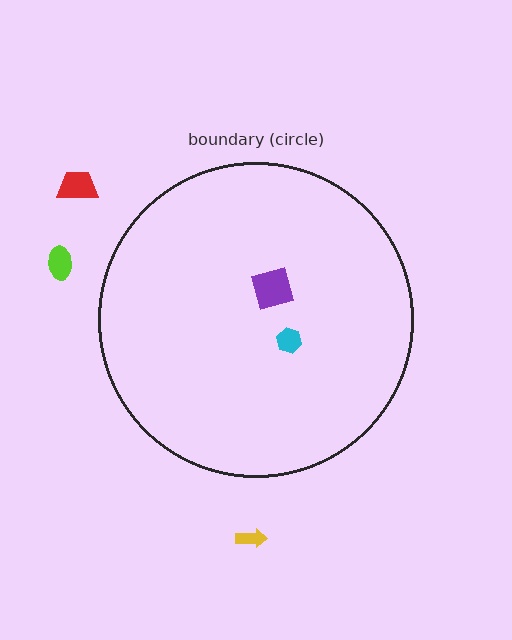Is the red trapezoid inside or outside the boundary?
Outside.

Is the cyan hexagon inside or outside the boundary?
Inside.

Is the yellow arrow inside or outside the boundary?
Outside.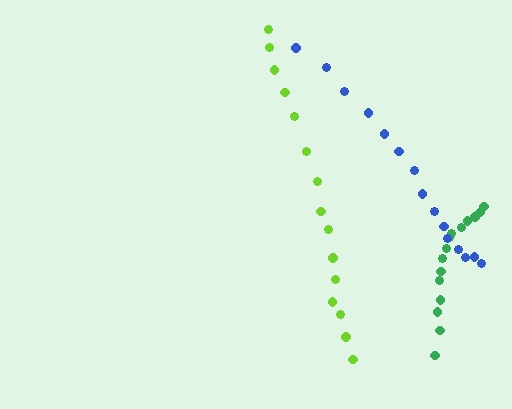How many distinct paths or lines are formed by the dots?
There are 3 distinct paths.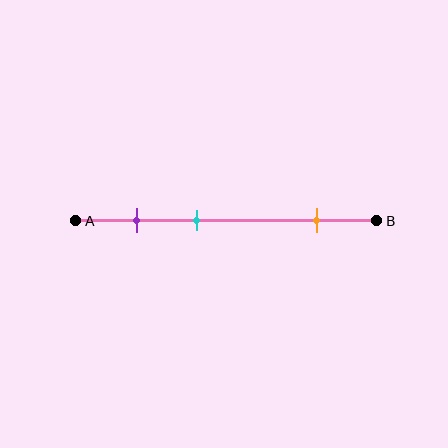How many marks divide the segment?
There are 3 marks dividing the segment.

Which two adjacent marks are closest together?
The purple and cyan marks are the closest adjacent pair.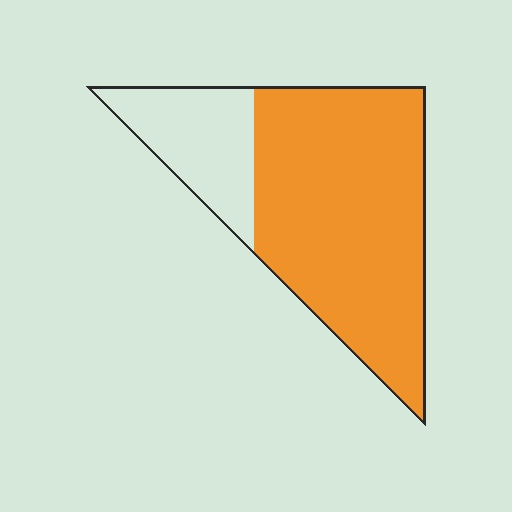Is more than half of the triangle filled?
Yes.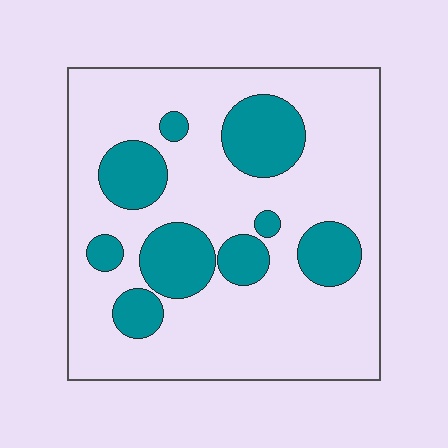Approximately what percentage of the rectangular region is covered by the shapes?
Approximately 25%.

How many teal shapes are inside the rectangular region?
9.